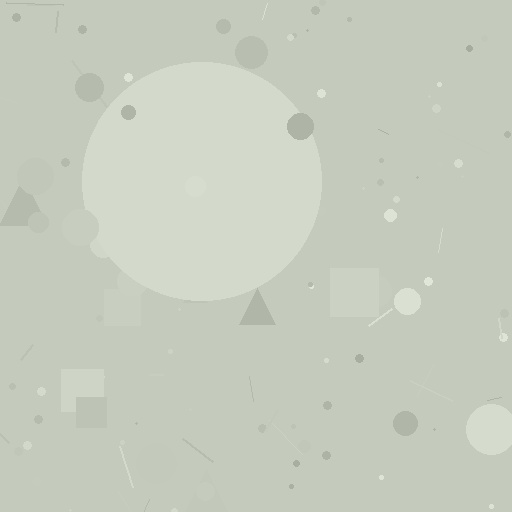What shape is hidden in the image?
A circle is hidden in the image.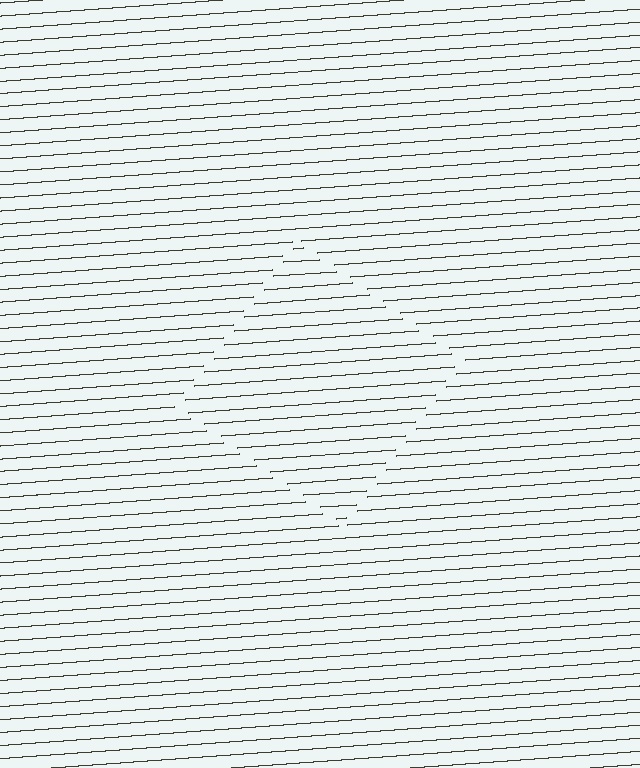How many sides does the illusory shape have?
4 sides — the line-ends trace a square.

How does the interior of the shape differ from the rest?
The interior of the shape contains the same grating, shifted by half a period — the contour is defined by the phase discontinuity where line-ends from the inner and outer gratings abut.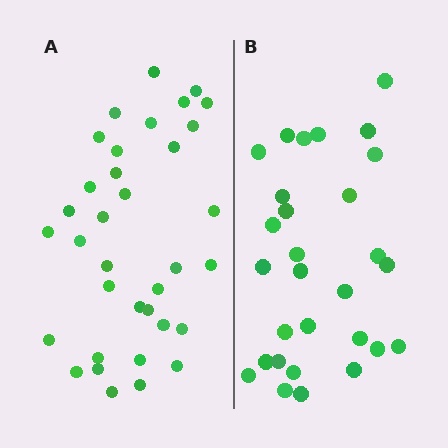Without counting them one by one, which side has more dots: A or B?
Region A (the left region) has more dots.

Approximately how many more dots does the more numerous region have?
Region A has about 6 more dots than region B.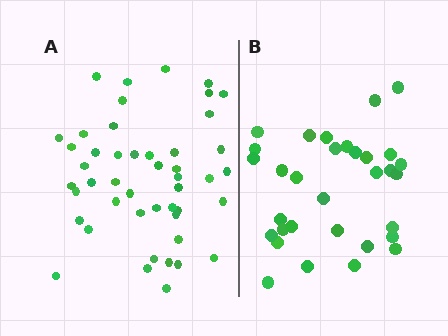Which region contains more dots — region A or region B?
Region A (the left region) has more dots.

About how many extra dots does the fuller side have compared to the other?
Region A has approximately 15 more dots than region B.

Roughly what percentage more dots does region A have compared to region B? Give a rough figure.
About 45% more.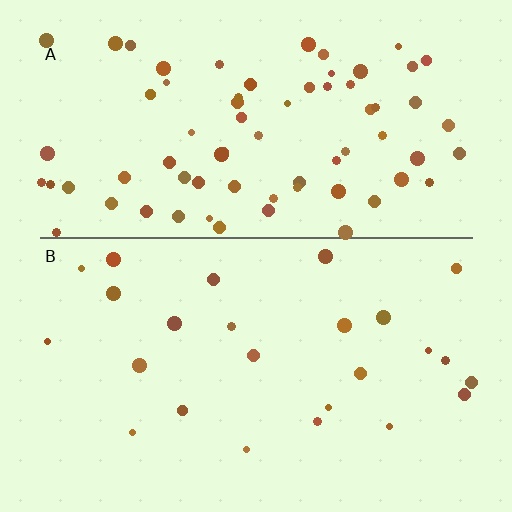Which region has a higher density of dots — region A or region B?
A (the top).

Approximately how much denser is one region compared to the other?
Approximately 2.9× — region A over region B.